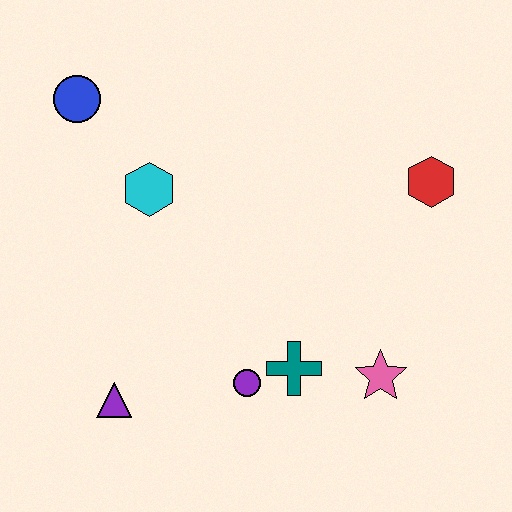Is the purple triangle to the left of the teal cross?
Yes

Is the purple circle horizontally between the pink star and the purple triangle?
Yes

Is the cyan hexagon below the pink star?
No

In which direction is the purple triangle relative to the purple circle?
The purple triangle is to the left of the purple circle.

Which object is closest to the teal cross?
The purple circle is closest to the teal cross.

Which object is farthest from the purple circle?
The blue circle is farthest from the purple circle.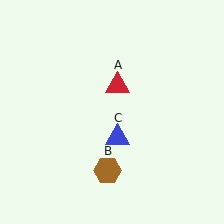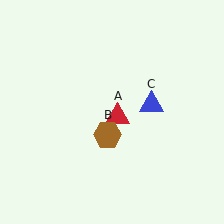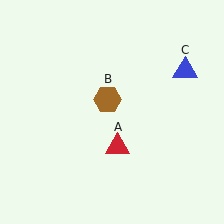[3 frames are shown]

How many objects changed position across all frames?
3 objects changed position: red triangle (object A), brown hexagon (object B), blue triangle (object C).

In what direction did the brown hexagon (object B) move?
The brown hexagon (object B) moved up.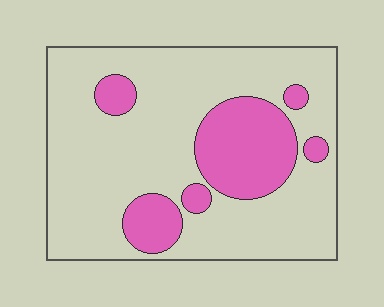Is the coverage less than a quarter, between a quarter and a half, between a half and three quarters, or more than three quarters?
Less than a quarter.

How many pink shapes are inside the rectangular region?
6.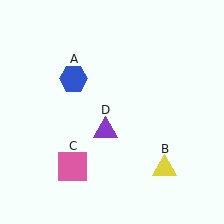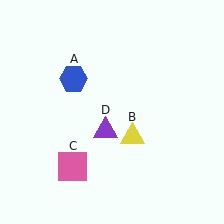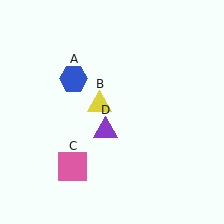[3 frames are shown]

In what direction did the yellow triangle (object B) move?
The yellow triangle (object B) moved up and to the left.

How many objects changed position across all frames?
1 object changed position: yellow triangle (object B).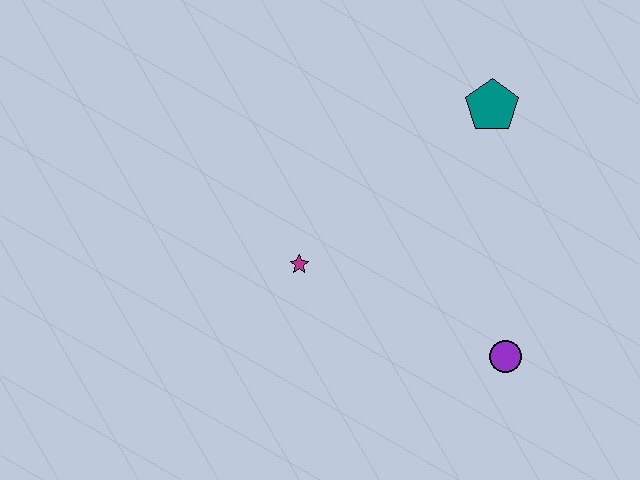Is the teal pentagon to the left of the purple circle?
Yes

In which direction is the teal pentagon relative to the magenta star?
The teal pentagon is to the right of the magenta star.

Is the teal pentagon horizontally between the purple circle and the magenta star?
Yes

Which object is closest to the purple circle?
The magenta star is closest to the purple circle.